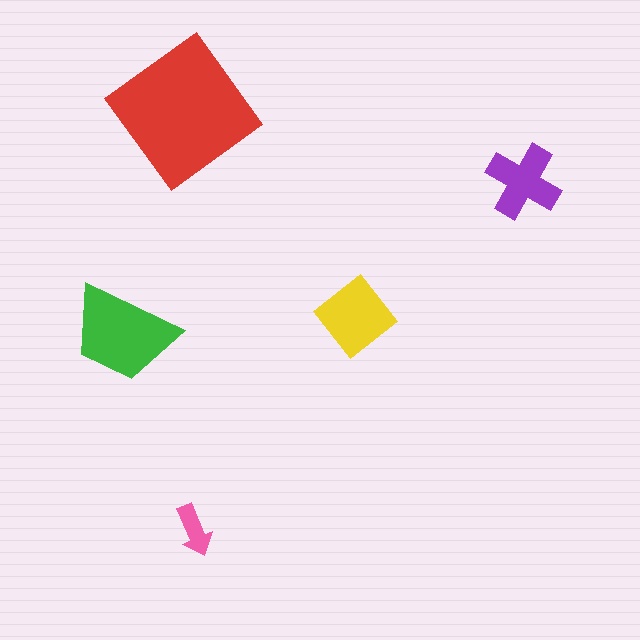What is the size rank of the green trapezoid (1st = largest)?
2nd.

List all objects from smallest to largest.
The pink arrow, the purple cross, the yellow diamond, the green trapezoid, the red diamond.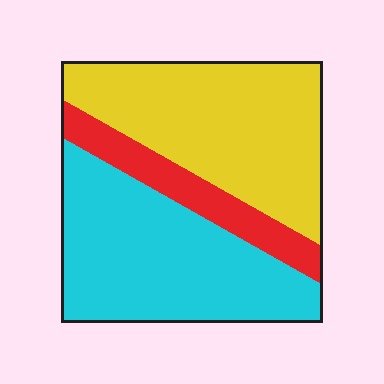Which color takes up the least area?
Red, at roughly 15%.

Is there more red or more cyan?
Cyan.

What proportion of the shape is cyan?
Cyan takes up about two fifths (2/5) of the shape.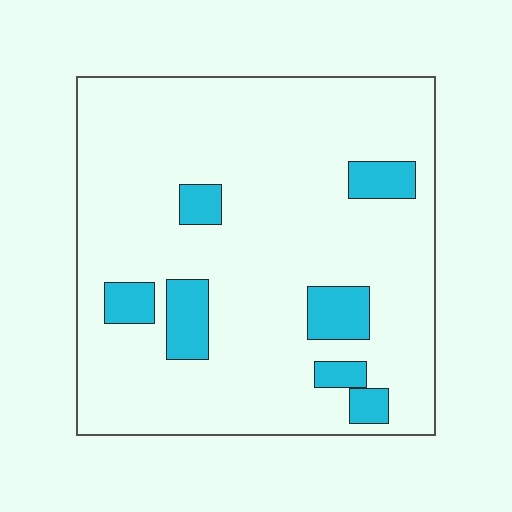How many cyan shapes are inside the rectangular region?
7.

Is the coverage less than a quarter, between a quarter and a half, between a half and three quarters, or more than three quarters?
Less than a quarter.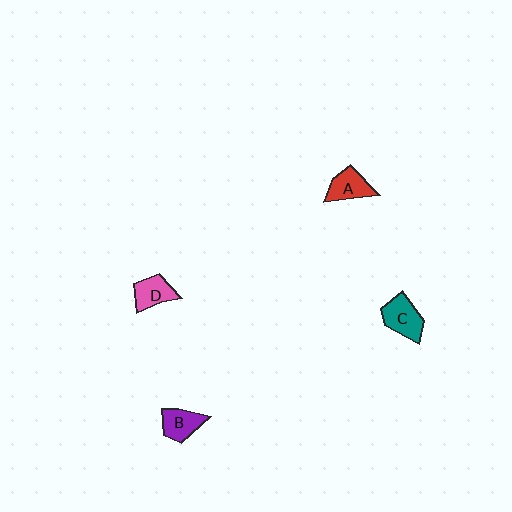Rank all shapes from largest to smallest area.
From largest to smallest: C (teal), A (red), D (pink), B (purple).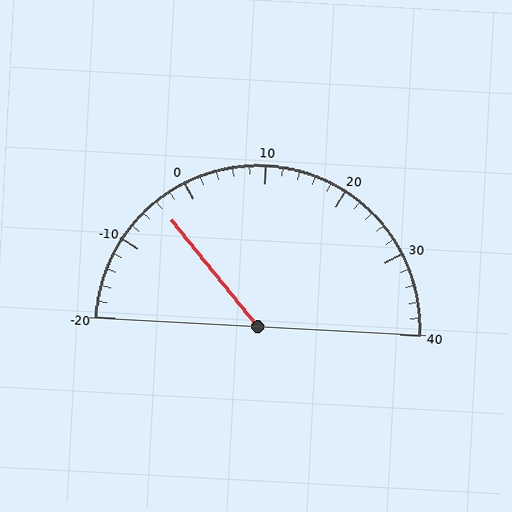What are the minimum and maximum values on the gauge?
The gauge ranges from -20 to 40.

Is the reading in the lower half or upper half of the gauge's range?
The reading is in the lower half of the range (-20 to 40).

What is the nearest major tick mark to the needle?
The nearest major tick mark is 0.